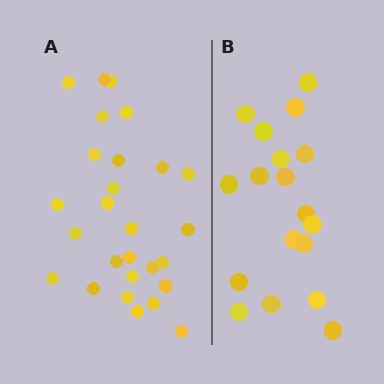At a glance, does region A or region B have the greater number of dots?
Region A (the left region) has more dots.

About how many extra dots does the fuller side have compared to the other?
Region A has roughly 8 or so more dots than region B.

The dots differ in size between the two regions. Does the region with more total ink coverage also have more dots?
No. Region B has more total ink coverage because its dots are larger, but region A actually contains more individual dots. Total area can be misleading — the number of items is what matters here.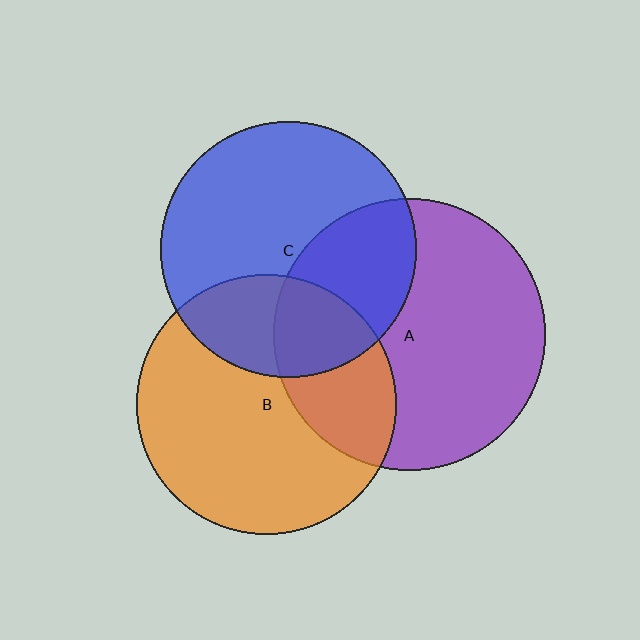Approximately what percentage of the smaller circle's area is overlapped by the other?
Approximately 35%.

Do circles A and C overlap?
Yes.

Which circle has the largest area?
Circle A (purple).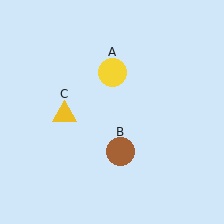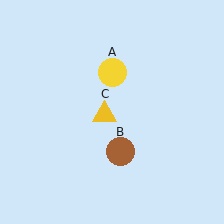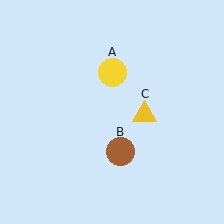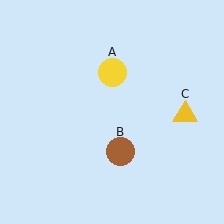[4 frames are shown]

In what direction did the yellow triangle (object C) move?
The yellow triangle (object C) moved right.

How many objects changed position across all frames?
1 object changed position: yellow triangle (object C).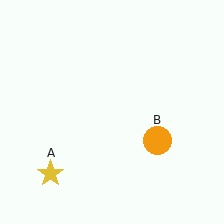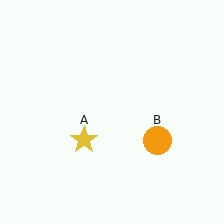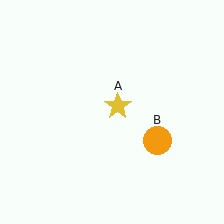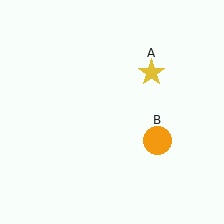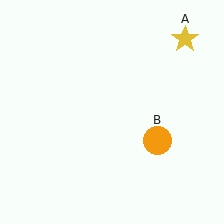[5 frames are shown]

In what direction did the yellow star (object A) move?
The yellow star (object A) moved up and to the right.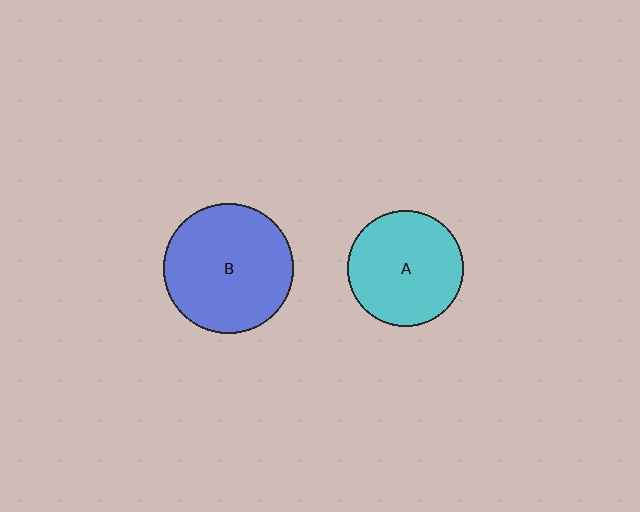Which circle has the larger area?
Circle B (blue).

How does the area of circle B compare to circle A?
Approximately 1.2 times.